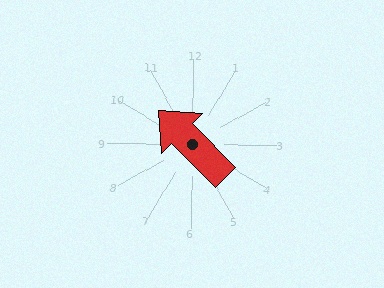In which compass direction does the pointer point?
Northwest.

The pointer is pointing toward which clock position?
Roughly 11 o'clock.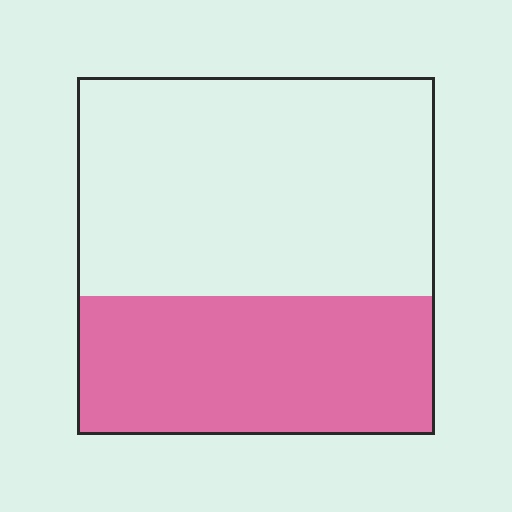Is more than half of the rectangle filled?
No.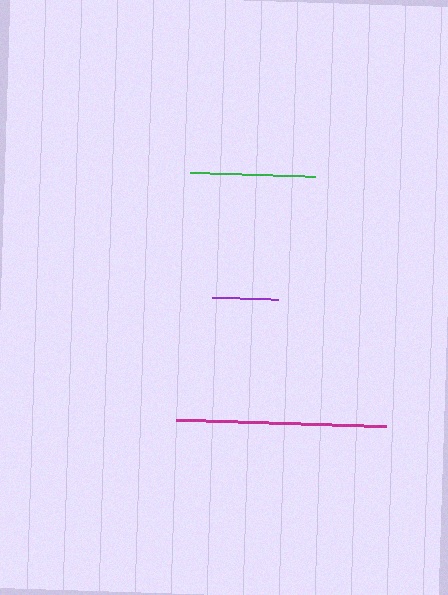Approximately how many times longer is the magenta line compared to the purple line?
The magenta line is approximately 3.2 times the length of the purple line.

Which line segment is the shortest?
The purple line is the shortest at approximately 66 pixels.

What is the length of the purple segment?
The purple segment is approximately 66 pixels long.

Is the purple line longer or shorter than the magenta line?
The magenta line is longer than the purple line.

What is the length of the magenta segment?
The magenta segment is approximately 211 pixels long.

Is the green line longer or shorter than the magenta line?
The magenta line is longer than the green line.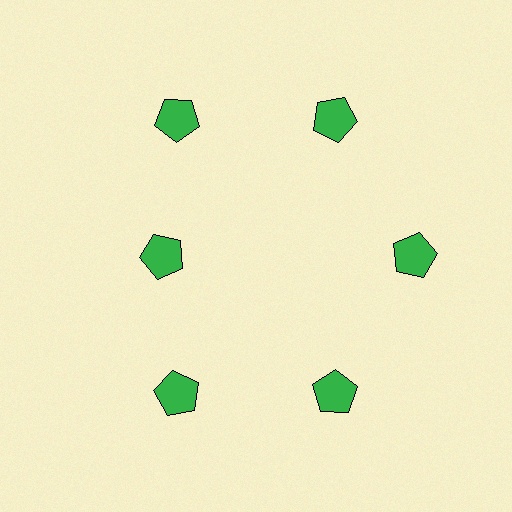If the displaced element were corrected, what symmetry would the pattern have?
It would have 6-fold rotational symmetry — the pattern would map onto itself every 60 degrees.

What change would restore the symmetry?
The symmetry would be restored by moving it outward, back onto the ring so that all 6 pentagons sit at equal angles and equal distance from the center.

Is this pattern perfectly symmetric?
No. The 6 green pentagons are arranged in a ring, but one element near the 9 o'clock position is pulled inward toward the center, breaking the 6-fold rotational symmetry.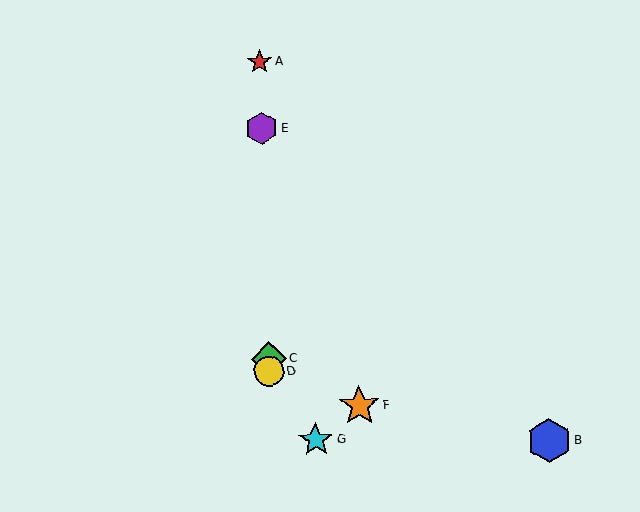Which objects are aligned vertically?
Objects A, C, D, E are aligned vertically.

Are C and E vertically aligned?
Yes, both are at x≈269.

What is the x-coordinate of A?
Object A is at x≈260.